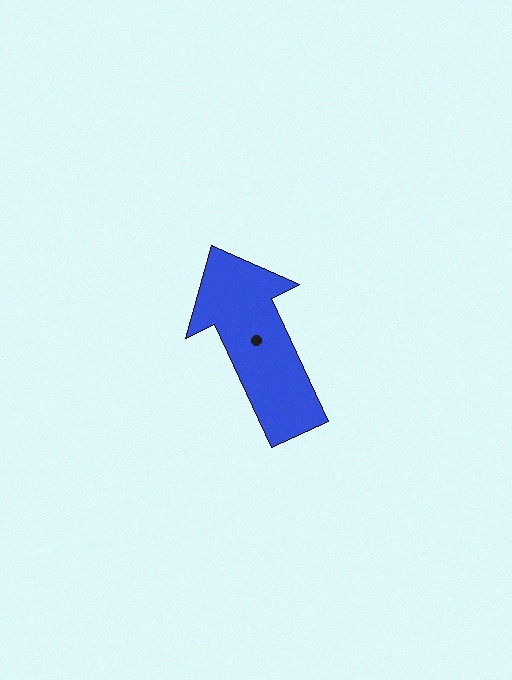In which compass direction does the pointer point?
Northwest.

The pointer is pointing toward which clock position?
Roughly 11 o'clock.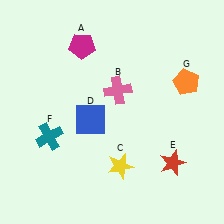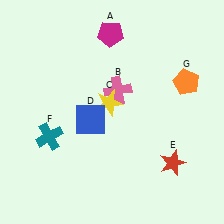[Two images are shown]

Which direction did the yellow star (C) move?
The yellow star (C) moved up.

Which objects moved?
The objects that moved are: the magenta pentagon (A), the yellow star (C).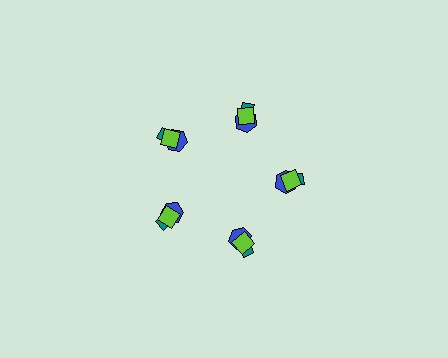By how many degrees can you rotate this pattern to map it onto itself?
The pattern maps onto itself every 72 degrees of rotation.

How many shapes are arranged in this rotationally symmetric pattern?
There are 15 shapes, arranged in 5 groups of 3.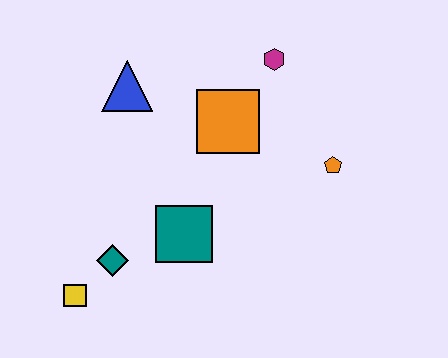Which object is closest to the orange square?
The magenta hexagon is closest to the orange square.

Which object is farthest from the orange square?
The yellow square is farthest from the orange square.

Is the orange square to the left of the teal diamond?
No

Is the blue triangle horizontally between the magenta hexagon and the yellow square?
Yes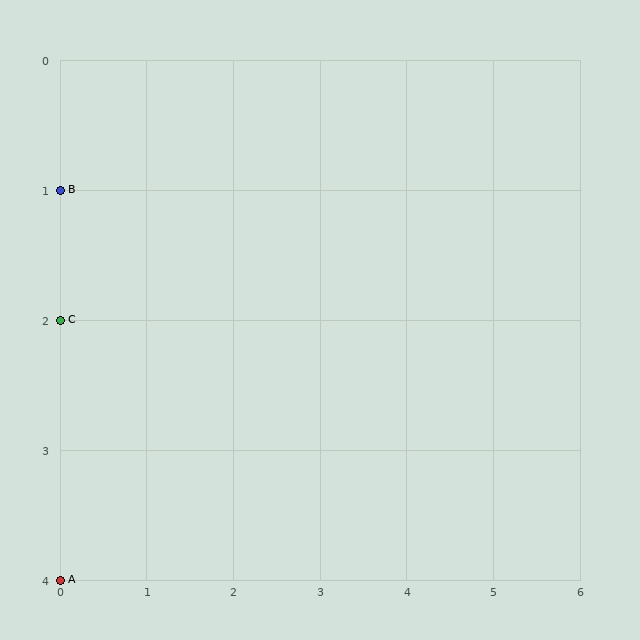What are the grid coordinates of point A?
Point A is at grid coordinates (0, 4).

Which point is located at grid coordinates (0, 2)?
Point C is at (0, 2).